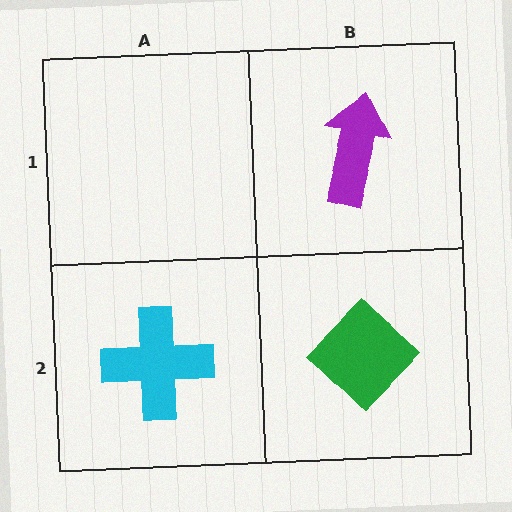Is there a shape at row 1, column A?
No, that cell is empty.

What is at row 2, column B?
A green diamond.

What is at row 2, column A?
A cyan cross.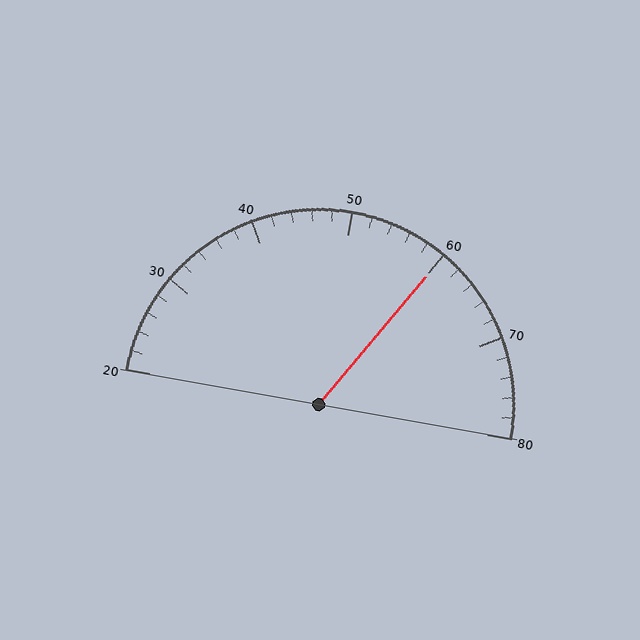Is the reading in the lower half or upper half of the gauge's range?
The reading is in the upper half of the range (20 to 80).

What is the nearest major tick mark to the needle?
The nearest major tick mark is 60.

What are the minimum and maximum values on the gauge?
The gauge ranges from 20 to 80.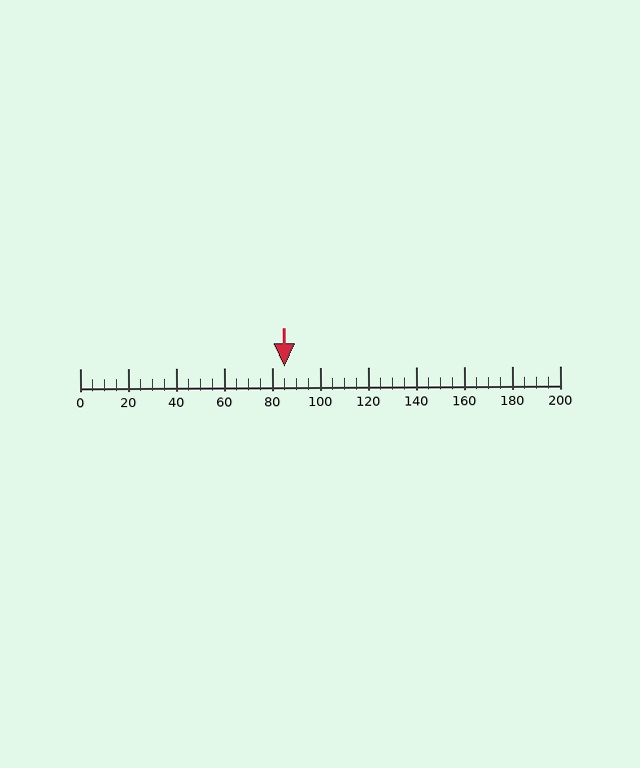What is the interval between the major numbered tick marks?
The major tick marks are spaced 20 units apart.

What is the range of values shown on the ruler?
The ruler shows values from 0 to 200.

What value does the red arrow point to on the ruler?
The red arrow points to approximately 85.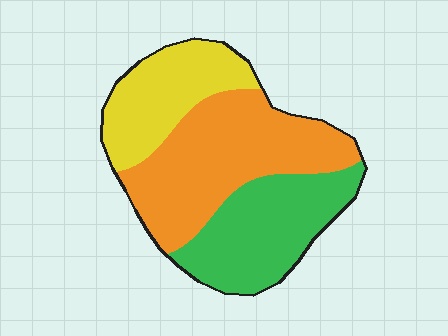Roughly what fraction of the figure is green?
Green takes up about one third (1/3) of the figure.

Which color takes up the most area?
Orange, at roughly 45%.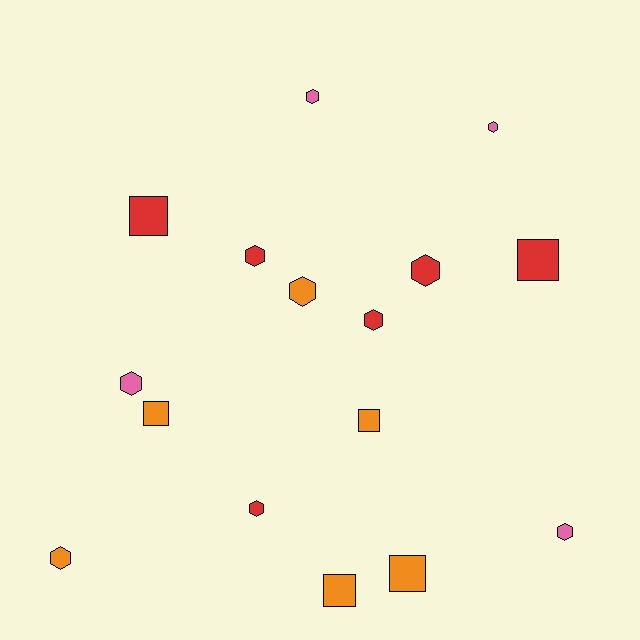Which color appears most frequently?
Orange, with 6 objects.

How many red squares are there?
There are 2 red squares.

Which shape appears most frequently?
Hexagon, with 10 objects.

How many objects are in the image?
There are 16 objects.